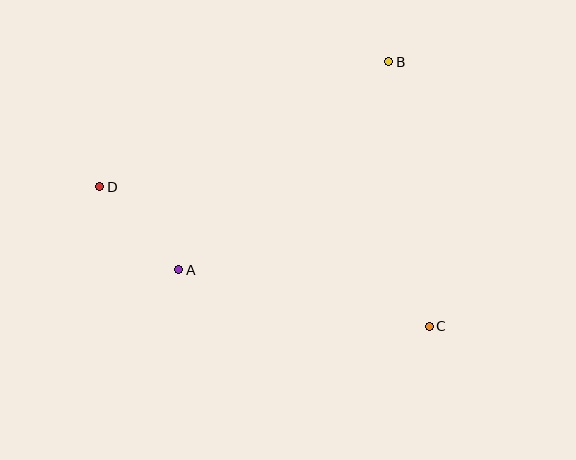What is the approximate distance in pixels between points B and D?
The distance between B and D is approximately 315 pixels.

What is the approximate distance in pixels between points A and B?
The distance between A and B is approximately 295 pixels.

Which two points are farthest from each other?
Points C and D are farthest from each other.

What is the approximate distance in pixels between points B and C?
The distance between B and C is approximately 267 pixels.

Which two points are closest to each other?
Points A and D are closest to each other.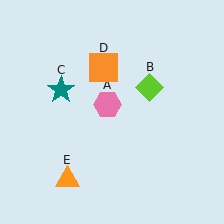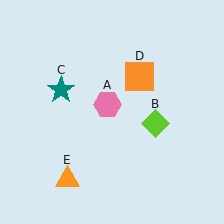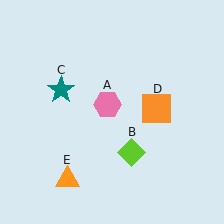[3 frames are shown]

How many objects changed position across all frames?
2 objects changed position: lime diamond (object B), orange square (object D).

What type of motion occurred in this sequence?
The lime diamond (object B), orange square (object D) rotated clockwise around the center of the scene.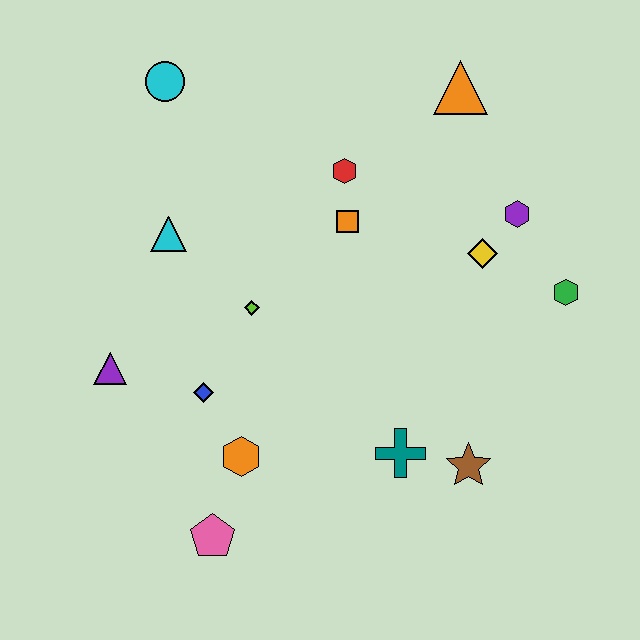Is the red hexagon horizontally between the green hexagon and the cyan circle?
Yes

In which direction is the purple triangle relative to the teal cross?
The purple triangle is to the left of the teal cross.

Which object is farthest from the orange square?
The pink pentagon is farthest from the orange square.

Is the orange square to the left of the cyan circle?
No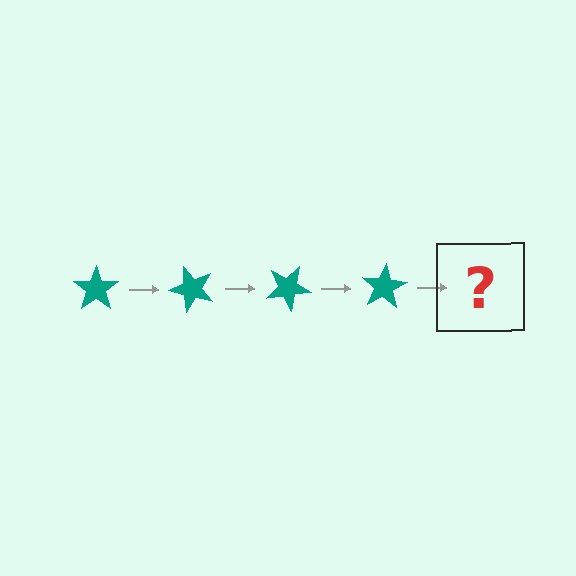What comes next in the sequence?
The next element should be a teal star rotated 200 degrees.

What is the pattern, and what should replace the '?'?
The pattern is that the star rotates 50 degrees each step. The '?' should be a teal star rotated 200 degrees.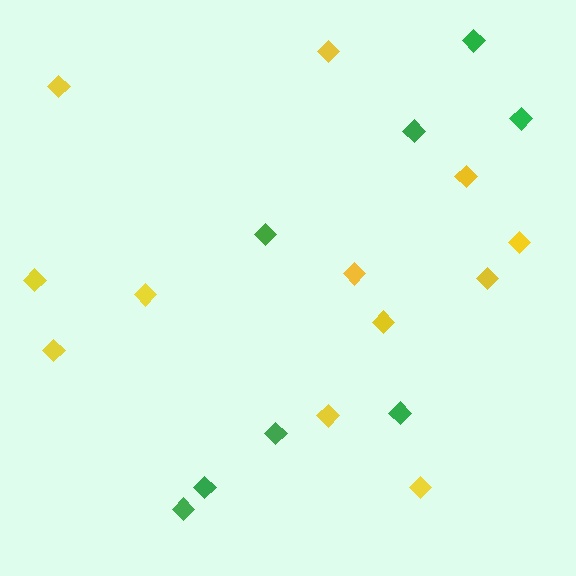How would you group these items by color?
There are 2 groups: one group of yellow diamonds (12) and one group of green diamonds (8).